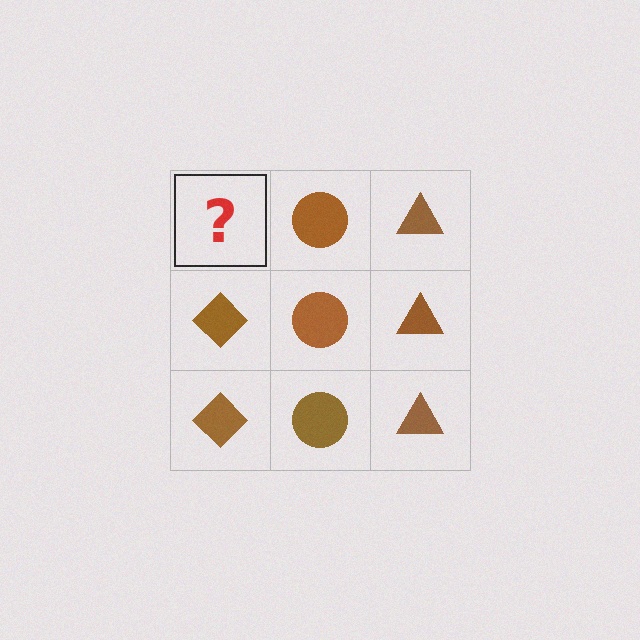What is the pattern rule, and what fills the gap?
The rule is that each column has a consistent shape. The gap should be filled with a brown diamond.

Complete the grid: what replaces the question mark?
The question mark should be replaced with a brown diamond.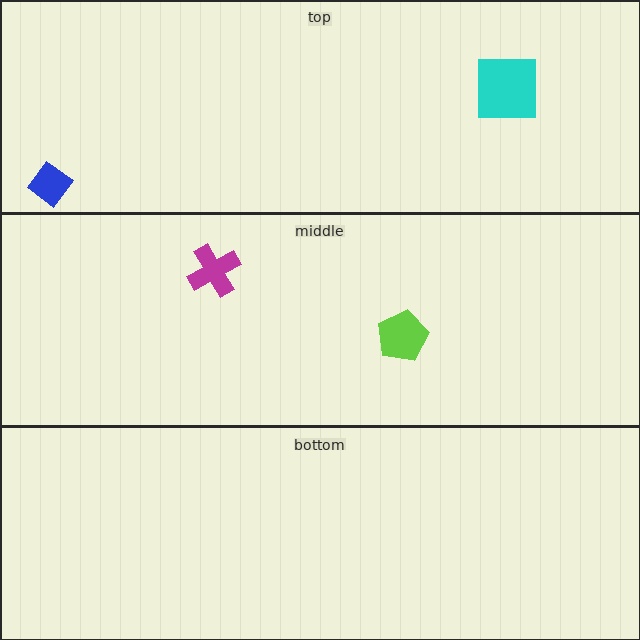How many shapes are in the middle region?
2.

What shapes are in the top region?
The cyan square, the blue diamond.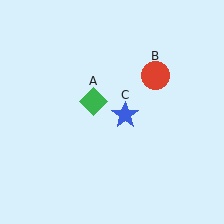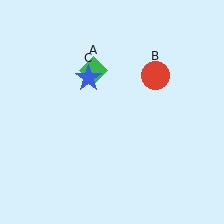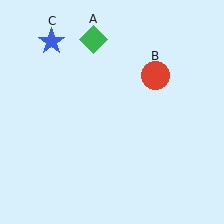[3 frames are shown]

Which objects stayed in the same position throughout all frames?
Red circle (object B) remained stationary.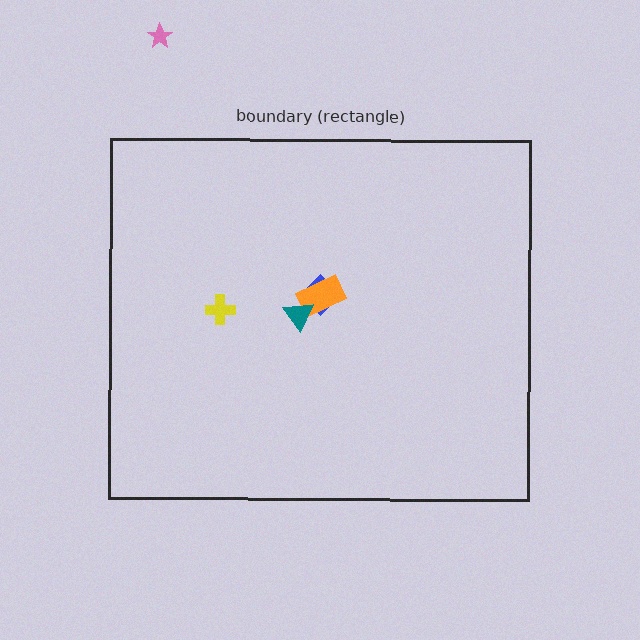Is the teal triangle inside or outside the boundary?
Inside.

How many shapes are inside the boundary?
4 inside, 1 outside.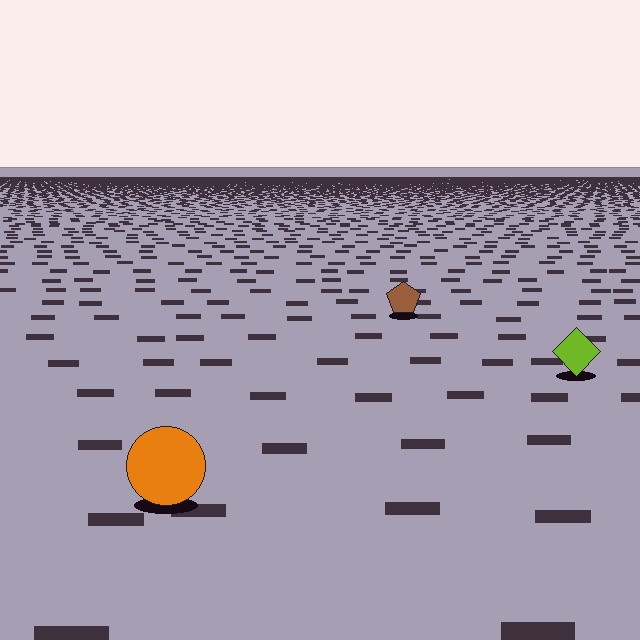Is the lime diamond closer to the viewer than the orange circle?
No. The orange circle is closer — you can tell from the texture gradient: the ground texture is coarser near it.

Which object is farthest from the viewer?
The brown pentagon is farthest from the viewer. It appears smaller and the ground texture around it is denser.